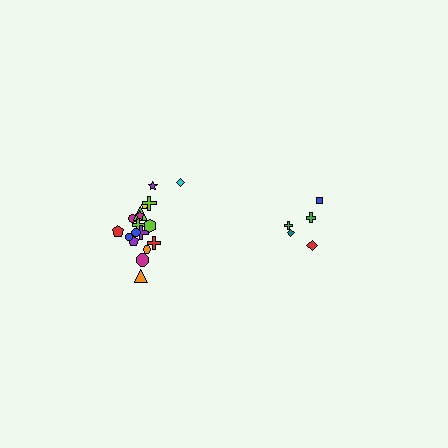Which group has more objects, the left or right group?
The left group.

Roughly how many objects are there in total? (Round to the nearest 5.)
Roughly 25 objects in total.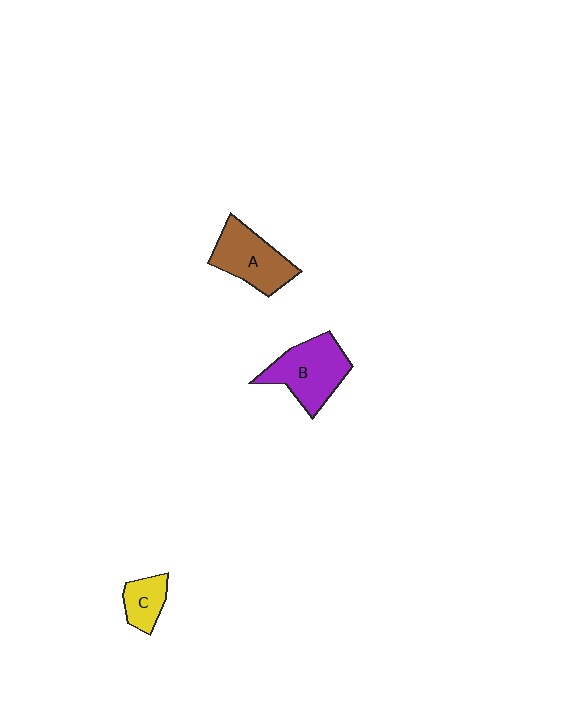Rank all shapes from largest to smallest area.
From largest to smallest: B (purple), A (brown), C (yellow).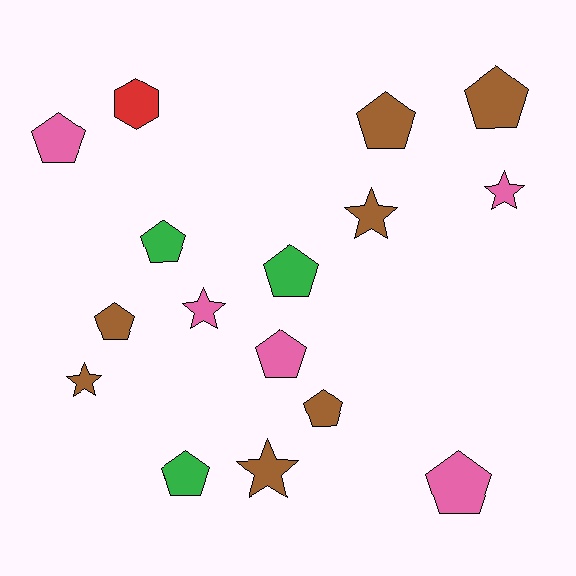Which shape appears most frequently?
Pentagon, with 10 objects.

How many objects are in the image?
There are 16 objects.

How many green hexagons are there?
There are no green hexagons.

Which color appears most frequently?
Brown, with 7 objects.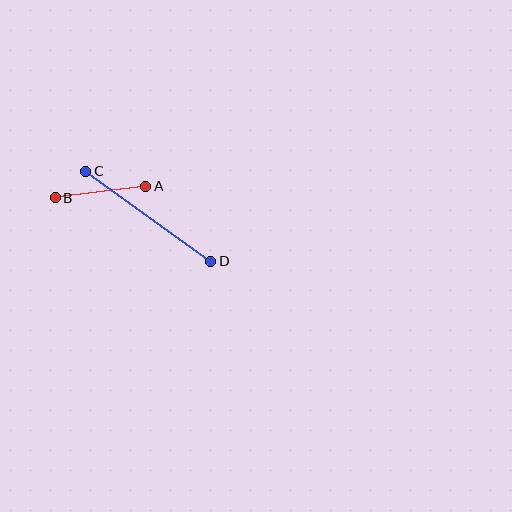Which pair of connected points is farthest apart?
Points C and D are farthest apart.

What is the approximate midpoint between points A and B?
The midpoint is at approximately (101, 192) pixels.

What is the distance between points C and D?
The distance is approximately 154 pixels.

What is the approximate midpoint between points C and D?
The midpoint is at approximately (148, 216) pixels.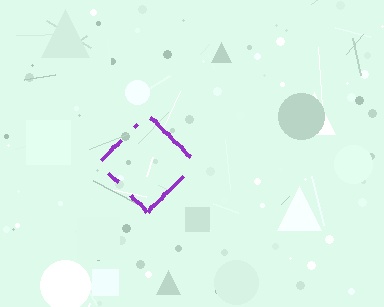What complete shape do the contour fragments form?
The contour fragments form a diamond.